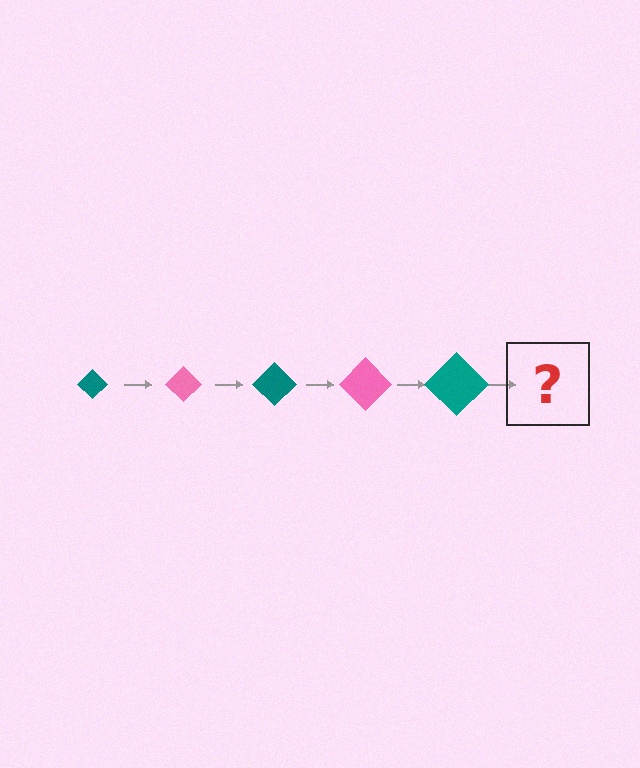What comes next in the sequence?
The next element should be a pink diamond, larger than the previous one.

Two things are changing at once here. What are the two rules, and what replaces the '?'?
The two rules are that the diamond grows larger each step and the color cycles through teal and pink. The '?' should be a pink diamond, larger than the previous one.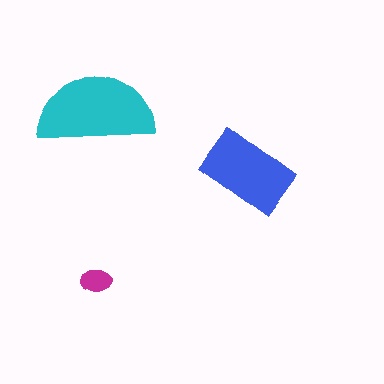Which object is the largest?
The cyan semicircle.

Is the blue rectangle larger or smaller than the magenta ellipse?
Larger.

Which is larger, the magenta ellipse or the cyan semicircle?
The cyan semicircle.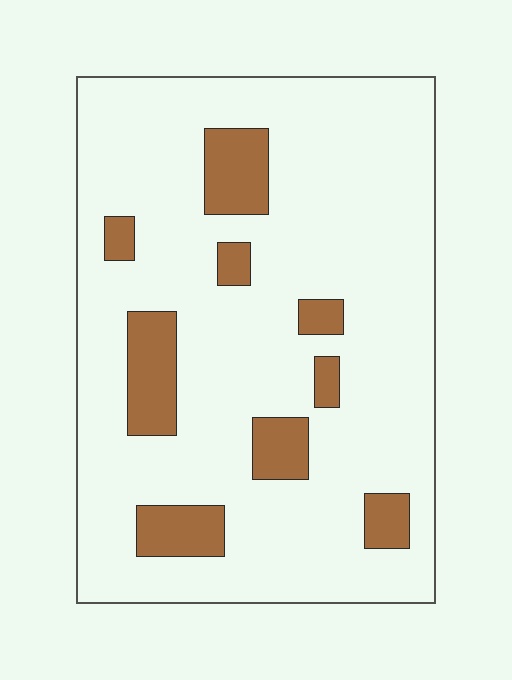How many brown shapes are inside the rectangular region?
9.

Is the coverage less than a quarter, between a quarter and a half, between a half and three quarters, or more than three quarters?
Less than a quarter.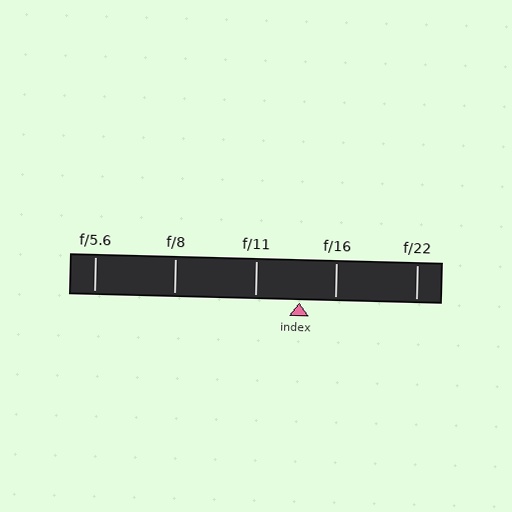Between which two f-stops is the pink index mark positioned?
The index mark is between f/11 and f/16.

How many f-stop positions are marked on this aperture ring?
There are 5 f-stop positions marked.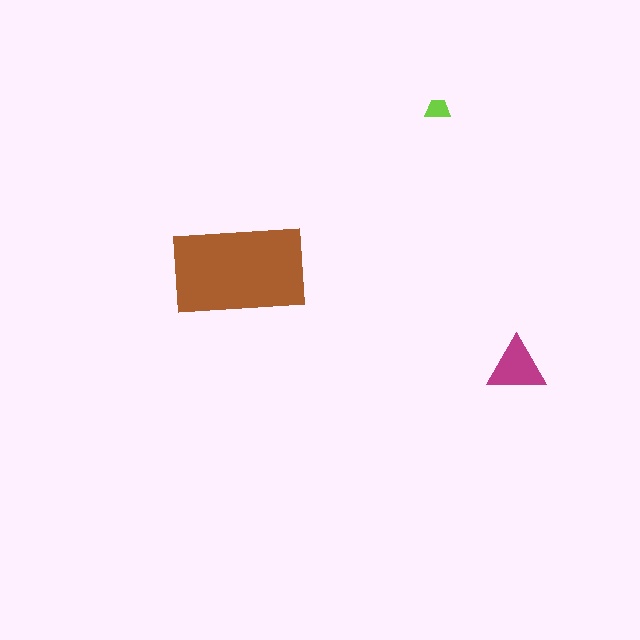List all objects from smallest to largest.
The lime trapezoid, the magenta triangle, the brown rectangle.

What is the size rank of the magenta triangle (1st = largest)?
2nd.